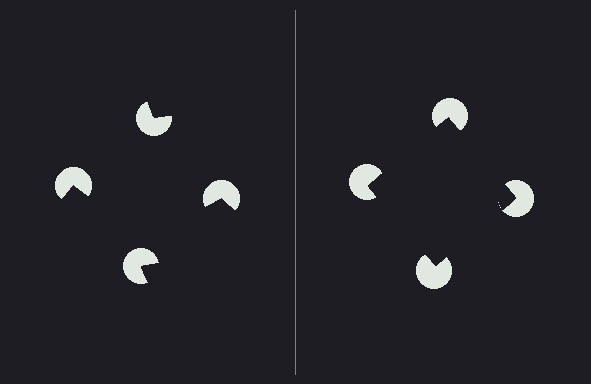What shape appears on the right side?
An illusory square.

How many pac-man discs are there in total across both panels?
8 — 4 on each side.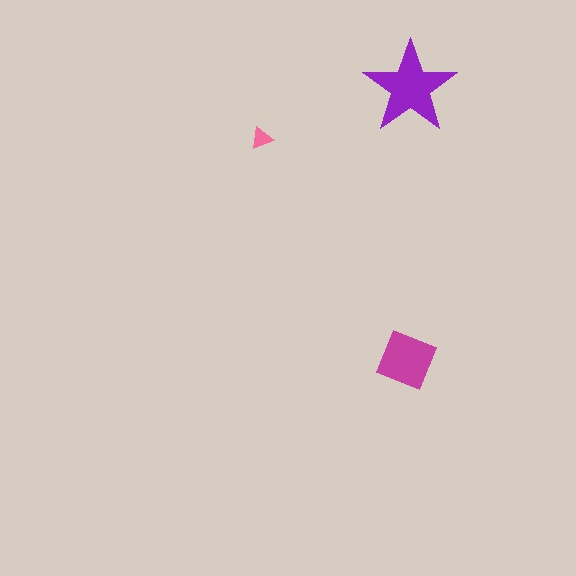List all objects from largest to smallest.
The purple star, the magenta diamond, the pink triangle.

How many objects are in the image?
There are 3 objects in the image.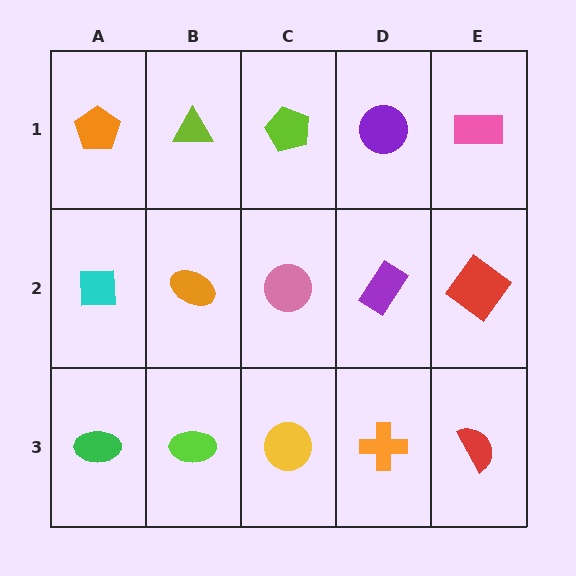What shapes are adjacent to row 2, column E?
A pink rectangle (row 1, column E), a red semicircle (row 3, column E), a purple rectangle (row 2, column D).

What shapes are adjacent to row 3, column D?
A purple rectangle (row 2, column D), a yellow circle (row 3, column C), a red semicircle (row 3, column E).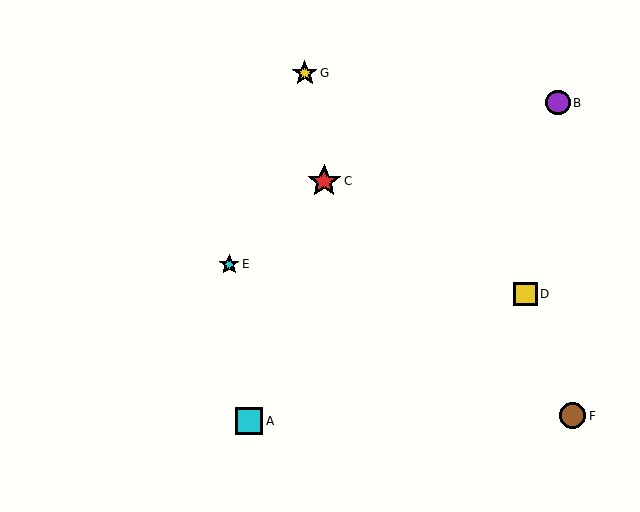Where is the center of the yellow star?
The center of the yellow star is at (305, 73).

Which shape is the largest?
The red star (labeled C) is the largest.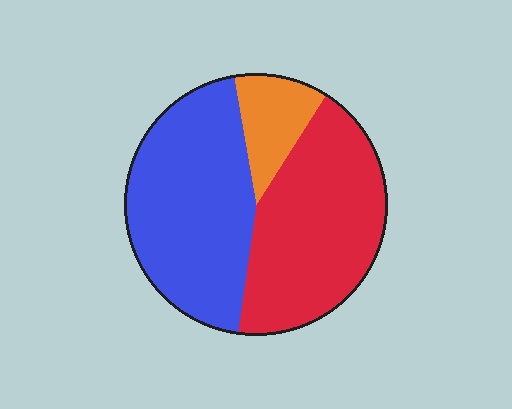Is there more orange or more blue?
Blue.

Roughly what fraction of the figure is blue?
Blue covers 45% of the figure.